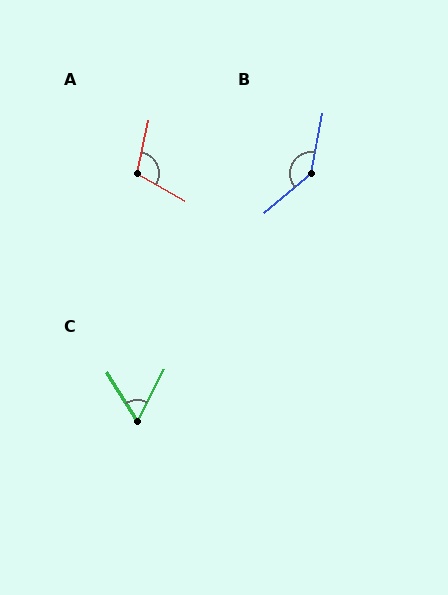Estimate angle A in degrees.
Approximately 108 degrees.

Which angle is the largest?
B, at approximately 141 degrees.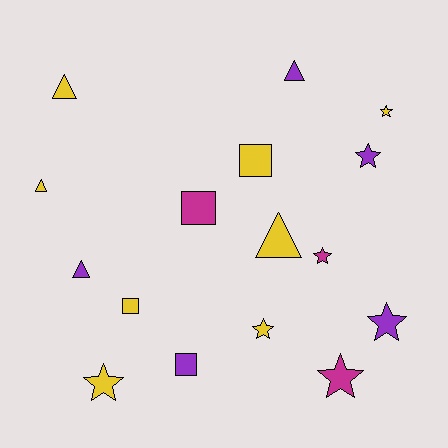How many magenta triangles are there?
There are no magenta triangles.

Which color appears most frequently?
Yellow, with 8 objects.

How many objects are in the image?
There are 16 objects.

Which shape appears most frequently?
Star, with 7 objects.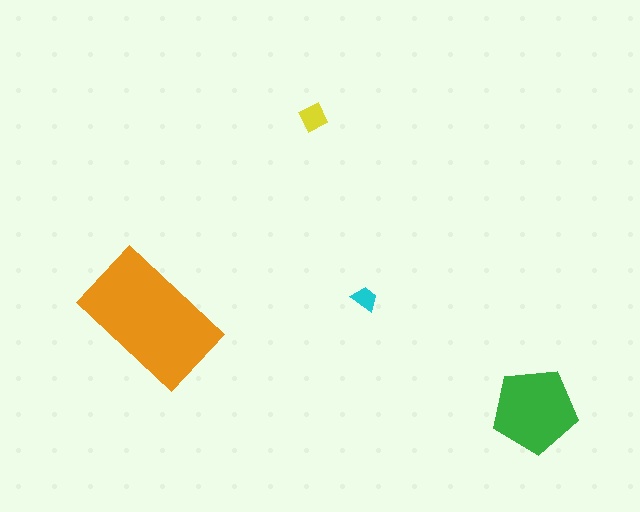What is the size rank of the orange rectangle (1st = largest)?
1st.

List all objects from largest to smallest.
The orange rectangle, the green pentagon, the yellow diamond, the cyan trapezoid.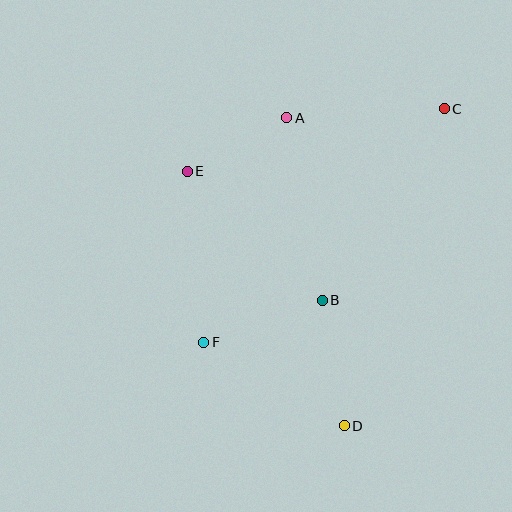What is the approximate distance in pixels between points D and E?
The distance between D and E is approximately 299 pixels.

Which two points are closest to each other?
Points A and E are closest to each other.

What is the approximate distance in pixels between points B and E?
The distance between B and E is approximately 187 pixels.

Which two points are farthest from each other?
Points C and F are farthest from each other.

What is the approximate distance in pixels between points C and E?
The distance between C and E is approximately 264 pixels.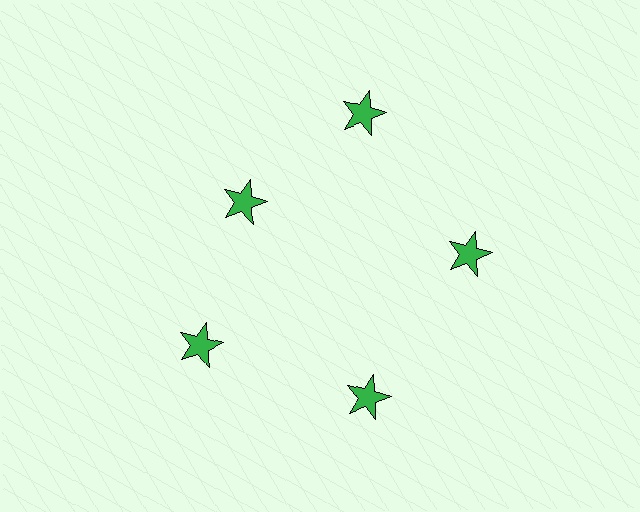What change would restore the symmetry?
The symmetry would be restored by moving it outward, back onto the ring so that all 5 stars sit at equal angles and equal distance from the center.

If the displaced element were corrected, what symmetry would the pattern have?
It would have 5-fold rotational symmetry — the pattern would map onto itself every 72 degrees.